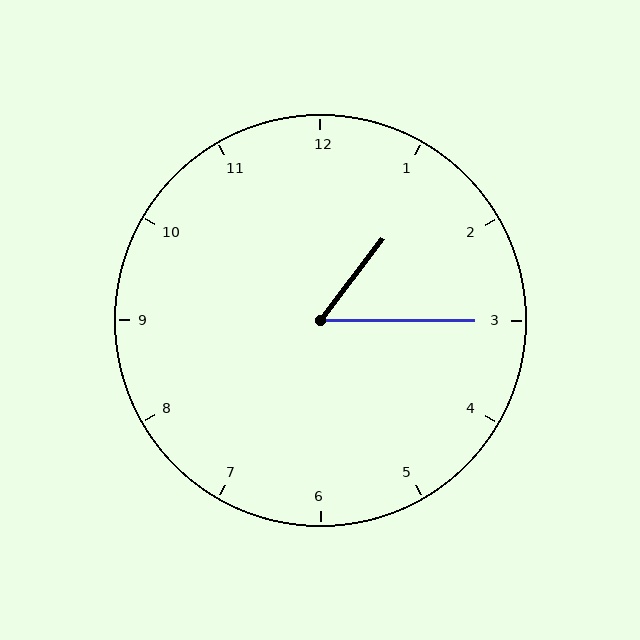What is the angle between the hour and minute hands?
Approximately 52 degrees.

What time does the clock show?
1:15.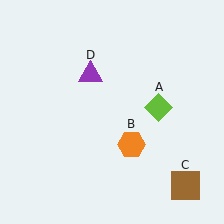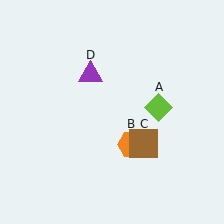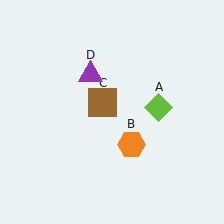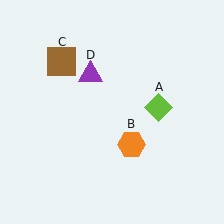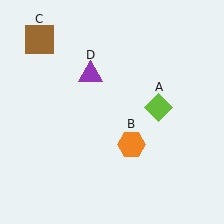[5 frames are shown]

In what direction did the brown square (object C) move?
The brown square (object C) moved up and to the left.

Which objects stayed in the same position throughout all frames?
Lime diamond (object A) and orange hexagon (object B) and purple triangle (object D) remained stationary.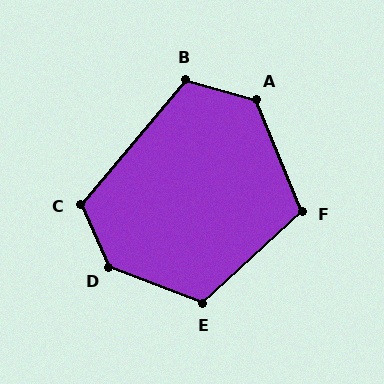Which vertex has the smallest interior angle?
F, at approximately 110 degrees.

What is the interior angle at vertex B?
Approximately 114 degrees (obtuse).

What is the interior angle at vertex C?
Approximately 116 degrees (obtuse).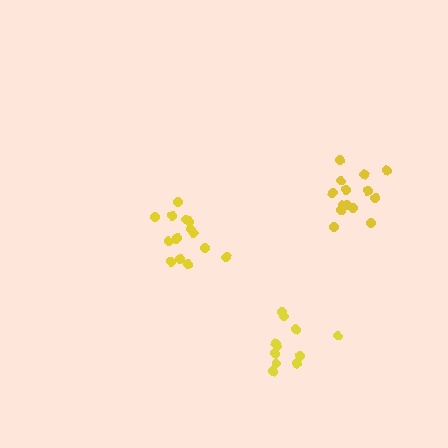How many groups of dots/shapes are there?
There are 3 groups.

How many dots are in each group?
Group 1: 15 dots, Group 2: 14 dots, Group 3: 11 dots (40 total).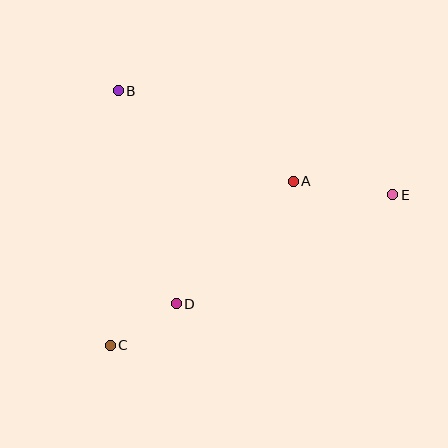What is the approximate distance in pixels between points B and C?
The distance between B and C is approximately 255 pixels.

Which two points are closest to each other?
Points C and D are closest to each other.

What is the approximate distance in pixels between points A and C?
The distance between A and C is approximately 246 pixels.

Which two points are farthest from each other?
Points C and E are farthest from each other.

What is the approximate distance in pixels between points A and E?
The distance between A and E is approximately 100 pixels.